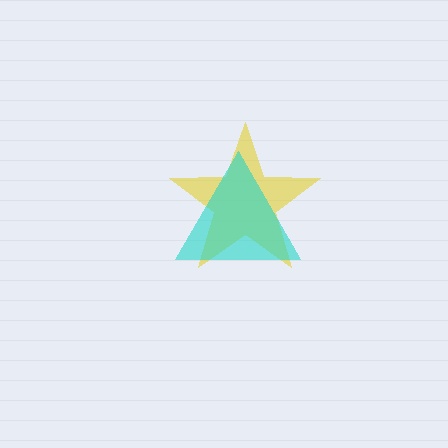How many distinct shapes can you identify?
There are 2 distinct shapes: a yellow star, a cyan triangle.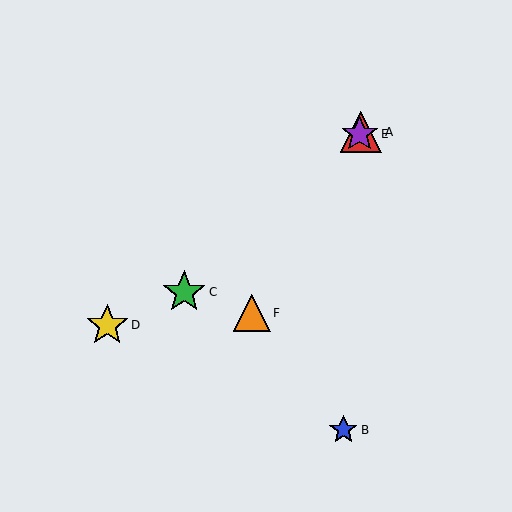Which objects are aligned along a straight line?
Objects A, E, F are aligned along a straight line.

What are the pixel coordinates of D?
Object D is at (107, 325).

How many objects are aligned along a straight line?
3 objects (A, E, F) are aligned along a straight line.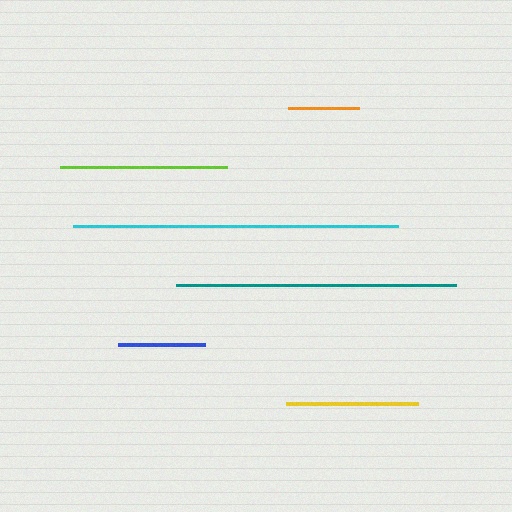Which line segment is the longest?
The cyan line is the longest at approximately 325 pixels.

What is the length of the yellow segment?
The yellow segment is approximately 132 pixels long.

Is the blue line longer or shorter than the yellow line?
The yellow line is longer than the blue line.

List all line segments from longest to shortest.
From longest to shortest: cyan, teal, lime, yellow, blue, orange.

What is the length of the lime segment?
The lime segment is approximately 168 pixels long.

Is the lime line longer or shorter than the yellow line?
The lime line is longer than the yellow line.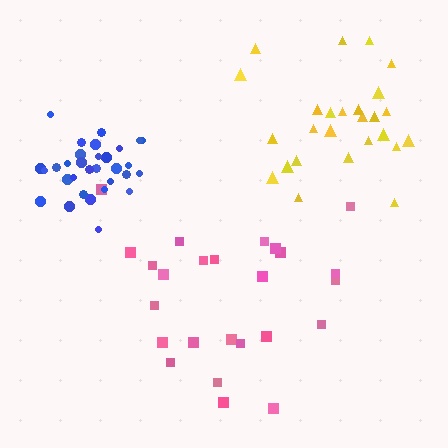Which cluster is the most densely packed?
Blue.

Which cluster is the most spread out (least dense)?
Pink.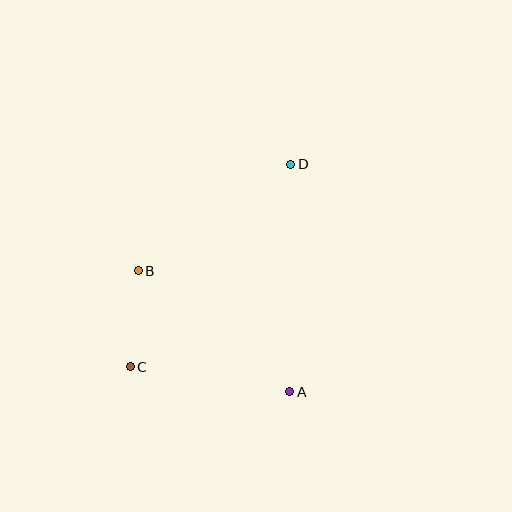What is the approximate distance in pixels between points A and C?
The distance between A and C is approximately 162 pixels.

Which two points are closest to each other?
Points B and C are closest to each other.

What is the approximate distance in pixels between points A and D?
The distance between A and D is approximately 228 pixels.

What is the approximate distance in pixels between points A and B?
The distance between A and B is approximately 194 pixels.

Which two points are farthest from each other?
Points C and D are farthest from each other.